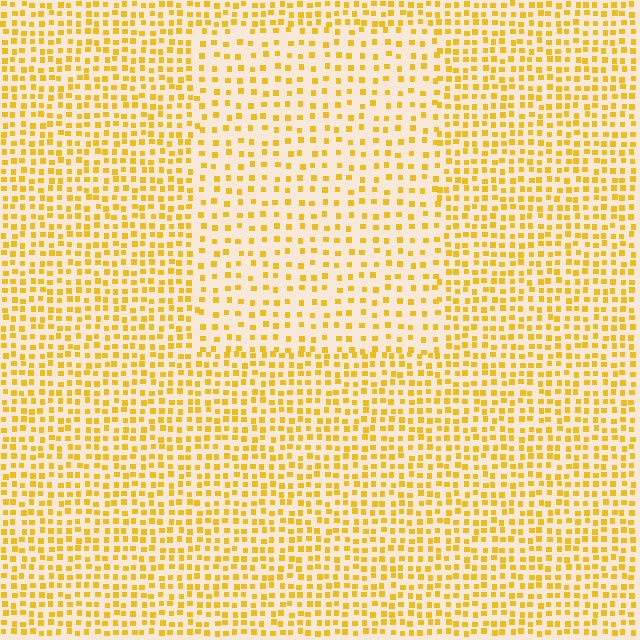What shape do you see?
I see a rectangle.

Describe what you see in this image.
The image contains small yellow elements arranged at two different densities. A rectangle-shaped region is visible where the elements are less densely packed than the surrounding area.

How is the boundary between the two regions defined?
The boundary is defined by a change in element density (approximately 1.8x ratio). All elements are the same color, size, and shape.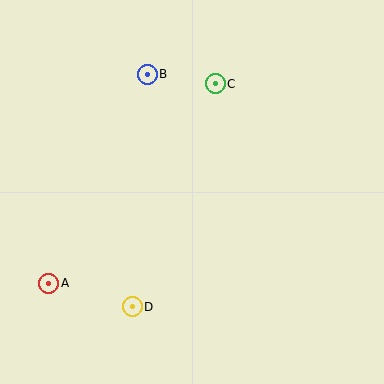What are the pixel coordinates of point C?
Point C is at (215, 84).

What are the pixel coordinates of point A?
Point A is at (49, 283).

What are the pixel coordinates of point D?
Point D is at (132, 307).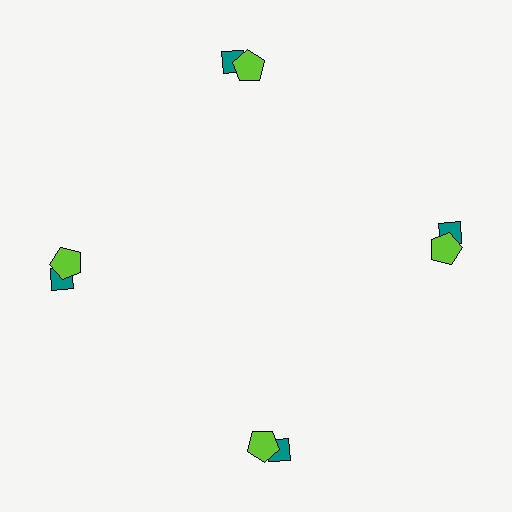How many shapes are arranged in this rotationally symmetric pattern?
There are 8 shapes, arranged in 4 groups of 2.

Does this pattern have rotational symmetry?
Yes, this pattern has 4-fold rotational symmetry. It looks the same after rotating 90 degrees around the center.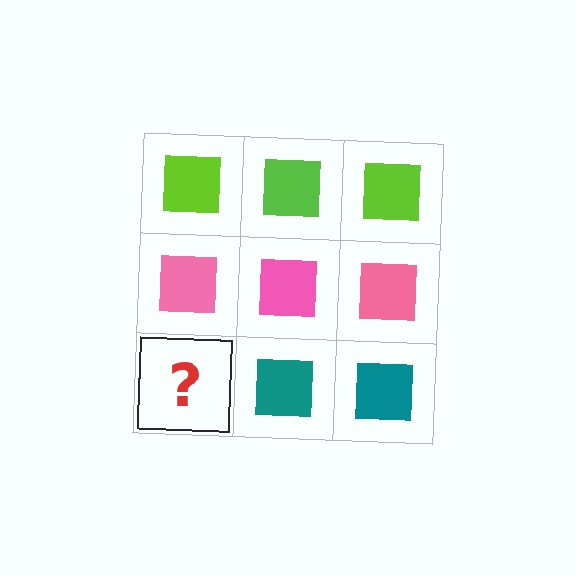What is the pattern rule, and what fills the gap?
The rule is that each row has a consistent color. The gap should be filled with a teal square.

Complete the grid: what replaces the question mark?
The question mark should be replaced with a teal square.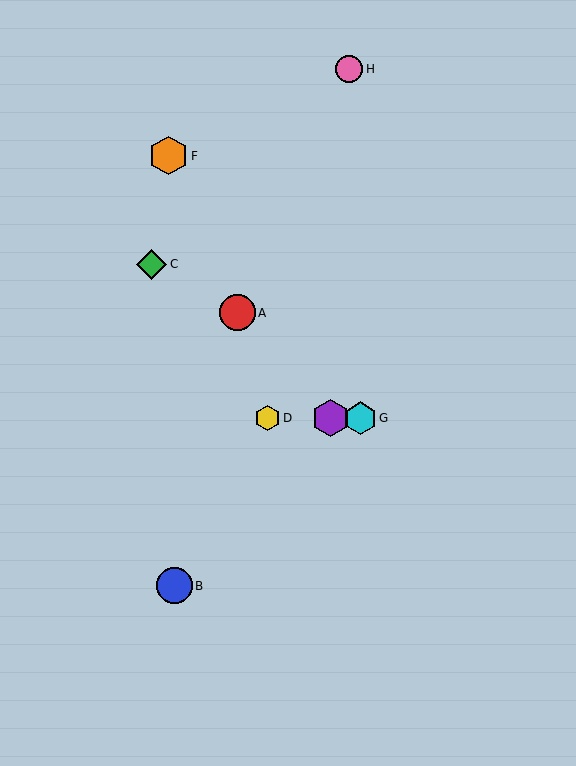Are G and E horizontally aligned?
Yes, both are at y≈418.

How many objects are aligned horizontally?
3 objects (D, E, G) are aligned horizontally.